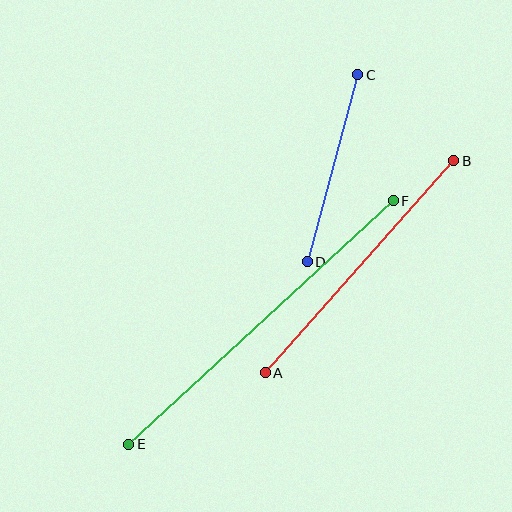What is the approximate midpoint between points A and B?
The midpoint is at approximately (360, 267) pixels.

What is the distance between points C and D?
The distance is approximately 193 pixels.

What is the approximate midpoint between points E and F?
The midpoint is at approximately (261, 323) pixels.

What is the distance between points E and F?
The distance is approximately 359 pixels.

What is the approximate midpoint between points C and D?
The midpoint is at approximately (332, 168) pixels.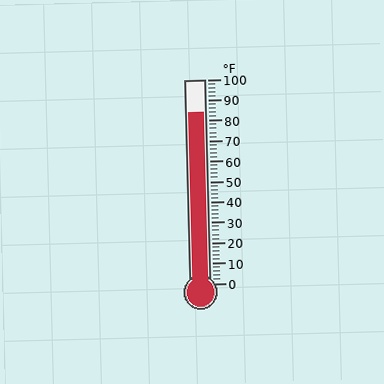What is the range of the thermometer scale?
The thermometer scale ranges from 0°F to 100°F.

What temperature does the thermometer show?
The thermometer shows approximately 84°F.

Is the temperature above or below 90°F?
The temperature is below 90°F.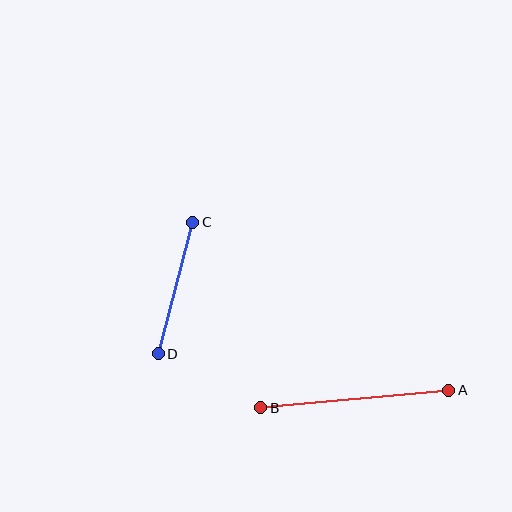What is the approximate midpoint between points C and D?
The midpoint is at approximately (175, 288) pixels.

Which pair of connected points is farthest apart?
Points A and B are farthest apart.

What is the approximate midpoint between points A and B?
The midpoint is at approximately (355, 399) pixels.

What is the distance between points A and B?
The distance is approximately 189 pixels.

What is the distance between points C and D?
The distance is approximately 136 pixels.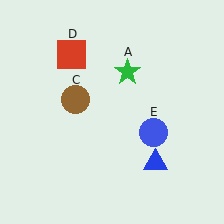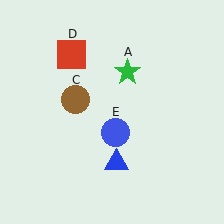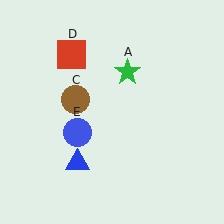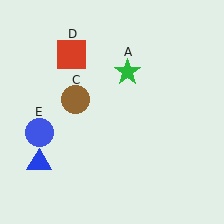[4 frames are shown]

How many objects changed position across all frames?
2 objects changed position: blue triangle (object B), blue circle (object E).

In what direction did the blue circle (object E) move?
The blue circle (object E) moved left.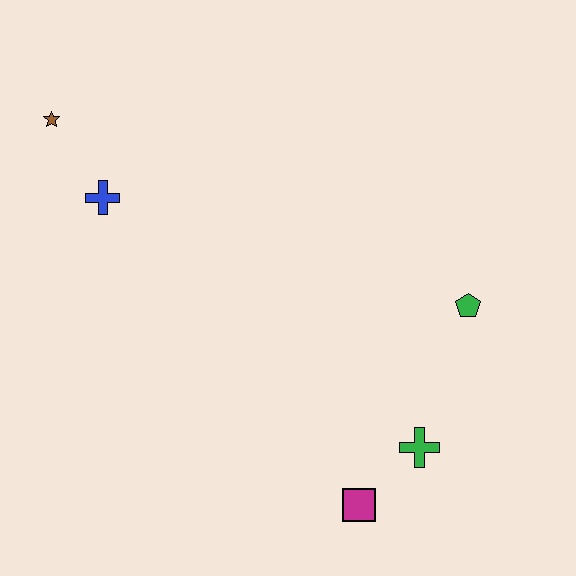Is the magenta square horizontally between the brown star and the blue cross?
No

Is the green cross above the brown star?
No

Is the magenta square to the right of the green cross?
No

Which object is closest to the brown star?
The blue cross is closest to the brown star.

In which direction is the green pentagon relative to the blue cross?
The green pentagon is to the right of the blue cross.